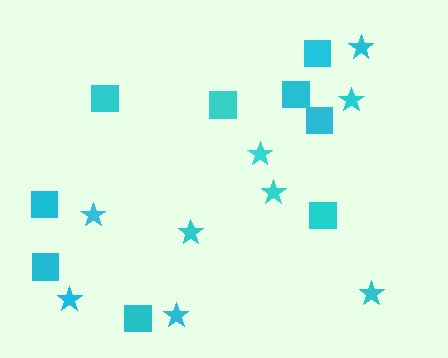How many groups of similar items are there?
There are 2 groups: one group of stars (9) and one group of squares (9).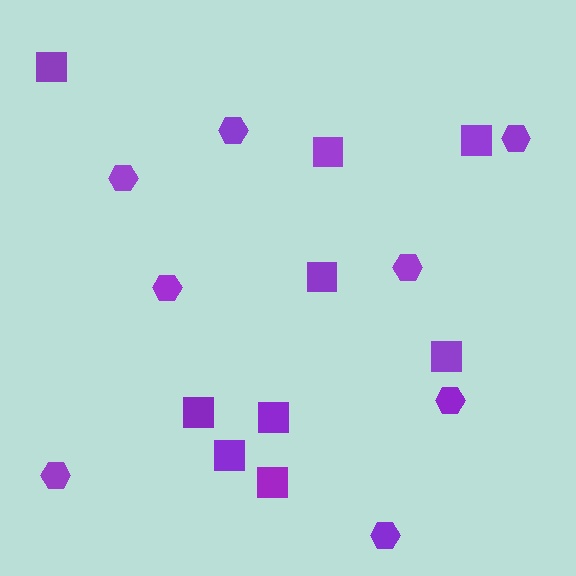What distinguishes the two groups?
There are 2 groups: one group of hexagons (8) and one group of squares (9).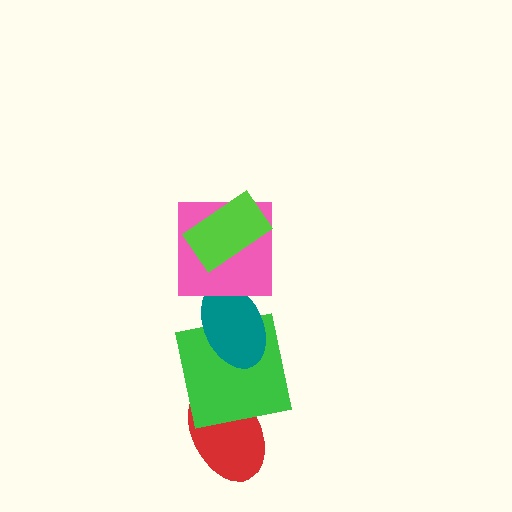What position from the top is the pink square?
The pink square is 2nd from the top.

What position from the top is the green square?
The green square is 4th from the top.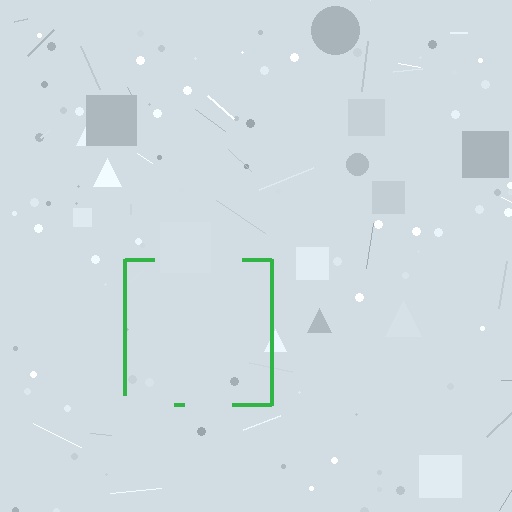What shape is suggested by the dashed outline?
The dashed outline suggests a square.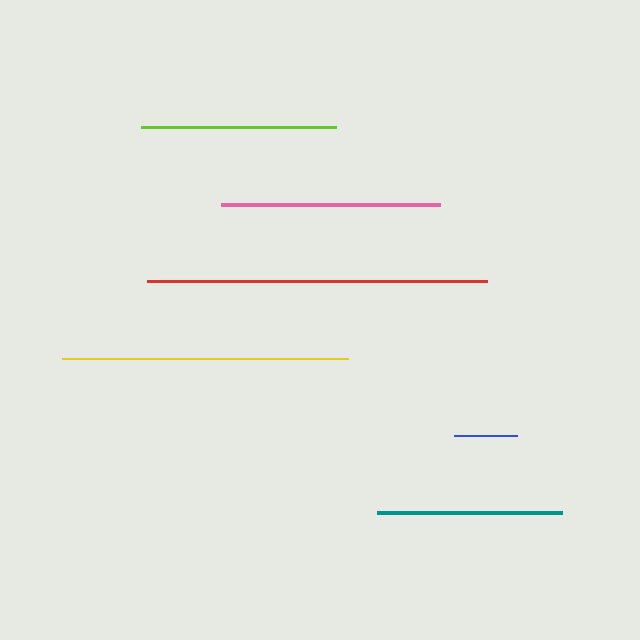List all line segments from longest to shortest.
From longest to shortest: red, yellow, pink, lime, teal, blue.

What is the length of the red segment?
The red segment is approximately 341 pixels long.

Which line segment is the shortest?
The blue line is the shortest at approximately 63 pixels.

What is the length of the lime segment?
The lime segment is approximately 195 pixels long.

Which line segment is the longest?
The red line is the longest at approximately 341 pixels.